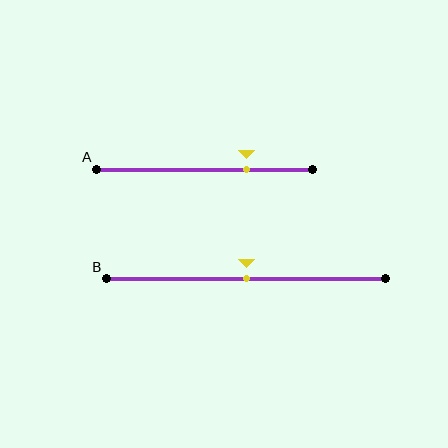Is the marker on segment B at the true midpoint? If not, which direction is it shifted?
Yes, the marker on segment B is at the true midpoint.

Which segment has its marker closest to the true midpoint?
Segment B has its marker closest to the true midpoint.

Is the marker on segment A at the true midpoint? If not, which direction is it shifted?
No, the marker on segment A is shifted to the right by about 19% of the segment length.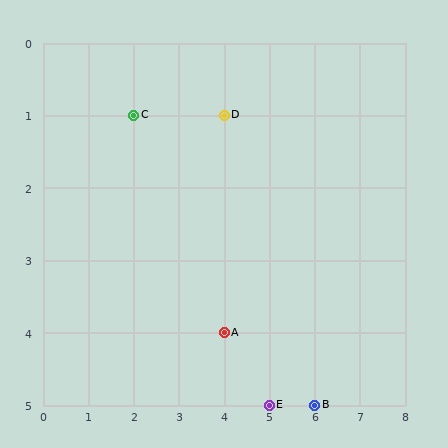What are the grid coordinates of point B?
Point B is at grid coordinates (6, 5).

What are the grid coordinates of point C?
Point C is at grid coordinates (2, 1).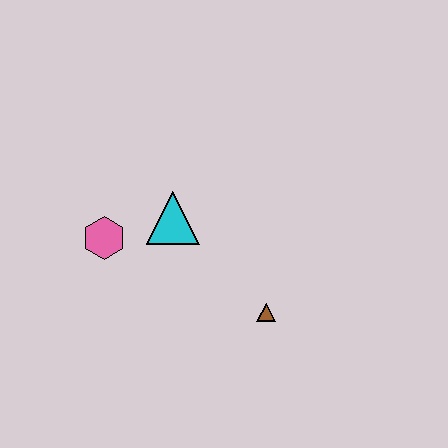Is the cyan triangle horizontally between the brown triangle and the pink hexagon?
Yes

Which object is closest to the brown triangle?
The cyan triangle is closest to the brown triangle.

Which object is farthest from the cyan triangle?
The brown triangle is farthest from the cyan triangle.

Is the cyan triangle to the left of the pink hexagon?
No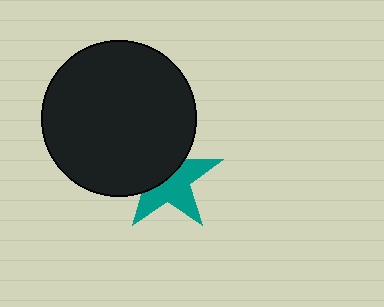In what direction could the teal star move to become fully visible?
The teal star could move toward the lower-right. That would shift it out from behind the black circle entirely.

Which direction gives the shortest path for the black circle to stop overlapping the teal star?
Moving toward the upper-left gives the shortest separation.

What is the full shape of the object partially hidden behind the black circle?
The partially hidden object is a teal star.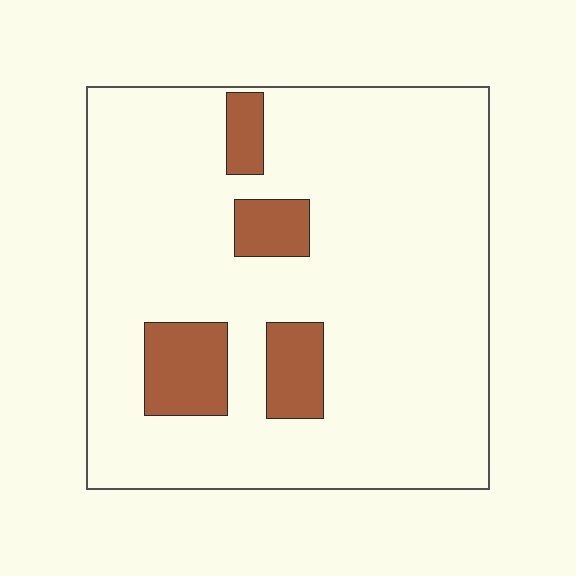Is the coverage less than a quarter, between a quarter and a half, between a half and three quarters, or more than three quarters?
Less than a quarter.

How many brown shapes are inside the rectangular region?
4.